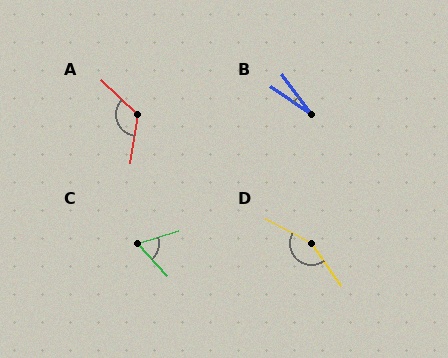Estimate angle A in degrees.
Approximately 126 degrees.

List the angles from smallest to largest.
B (20°), C (65°), A (126°), D (154°).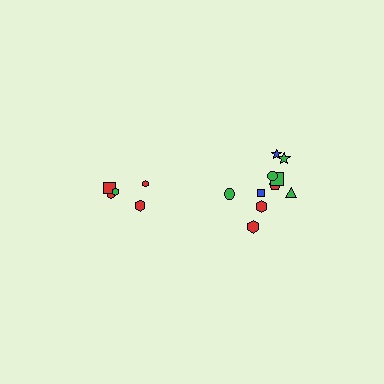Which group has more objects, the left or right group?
The right group.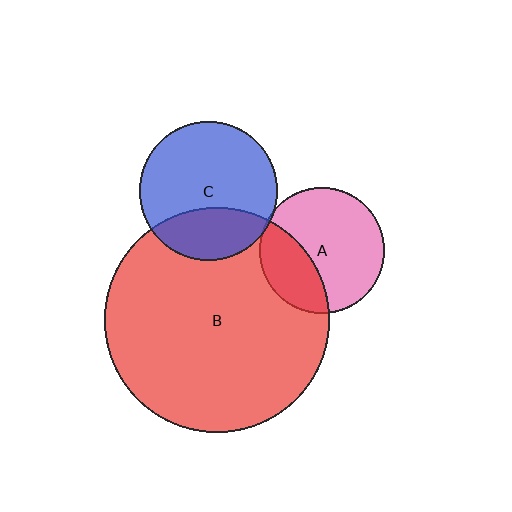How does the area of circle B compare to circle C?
Approximately 2.6 times.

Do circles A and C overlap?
Yes.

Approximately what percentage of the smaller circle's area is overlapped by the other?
Approximately 5%.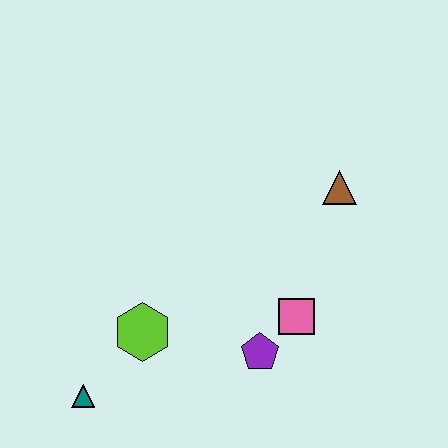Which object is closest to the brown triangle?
The pink square is closest to the brown triangle.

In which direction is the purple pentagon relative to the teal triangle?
The purple pentagon is to the right of the teal triangle.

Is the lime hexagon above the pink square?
No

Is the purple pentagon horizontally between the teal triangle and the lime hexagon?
No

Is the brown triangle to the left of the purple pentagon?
No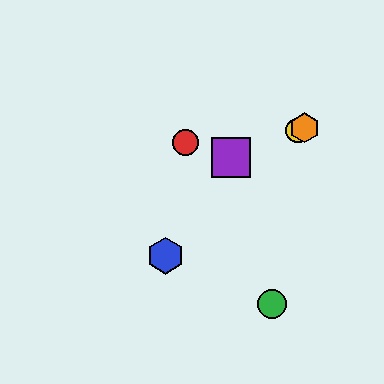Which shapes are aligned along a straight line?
The yellow circle, the purple square, the orange hexagon are aligned along a straight line.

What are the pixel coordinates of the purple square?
The purple square is at (231, 157).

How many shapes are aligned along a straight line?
3 shapes (the yellow circle, the purple square, the orange hexagon) are aligned along a straight line.